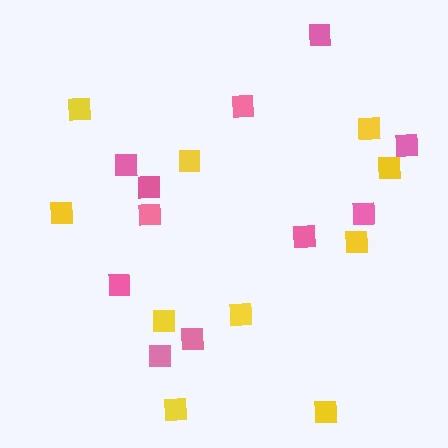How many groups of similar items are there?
There are 2 groups: one group of yellow squares (10) and one group of pink squares (11).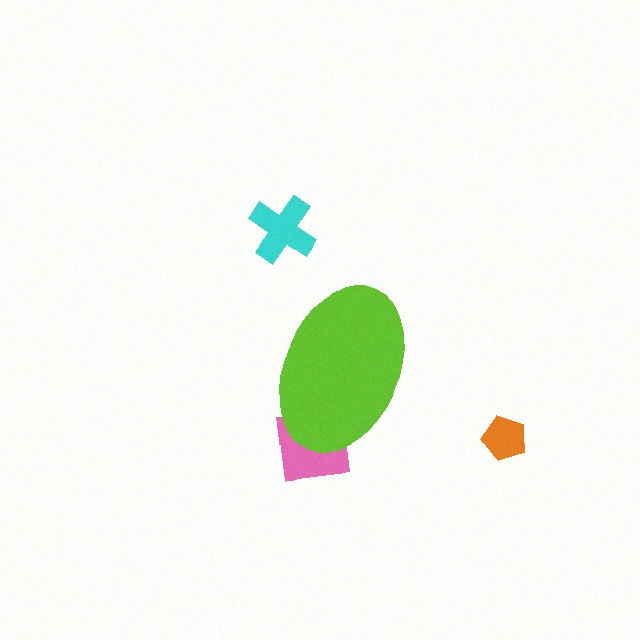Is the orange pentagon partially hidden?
No, the orange pentagon is fully visible.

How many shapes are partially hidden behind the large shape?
1 shape is partially hidden.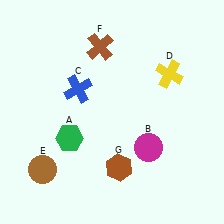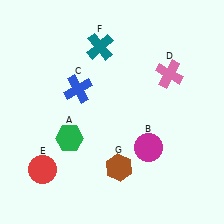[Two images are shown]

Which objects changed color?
D changed from yellow to pink. E changed from brown to red. F changed from brown to teal.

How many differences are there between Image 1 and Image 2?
There are 3 differences between the two images.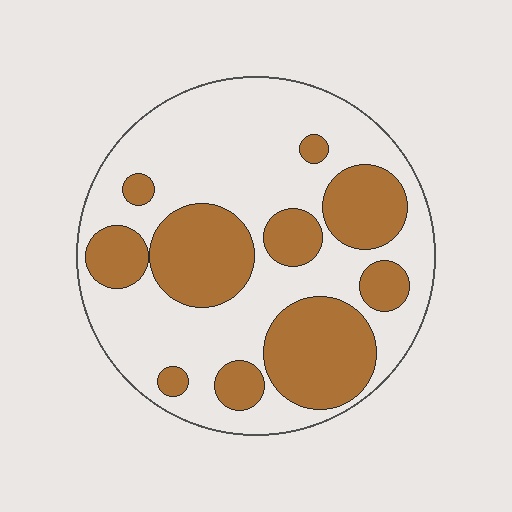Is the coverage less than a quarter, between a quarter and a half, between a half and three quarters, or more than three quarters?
Between a quarter and a half.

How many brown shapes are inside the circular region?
10.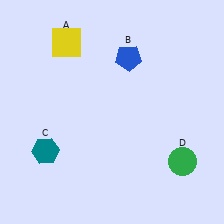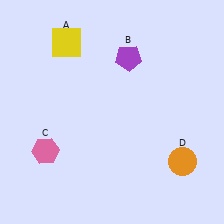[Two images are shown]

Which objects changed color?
B changed from blue to purple. C changed from teal to pink. D changed from green to orange.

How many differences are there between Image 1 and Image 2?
There are 3 differences between the two images.